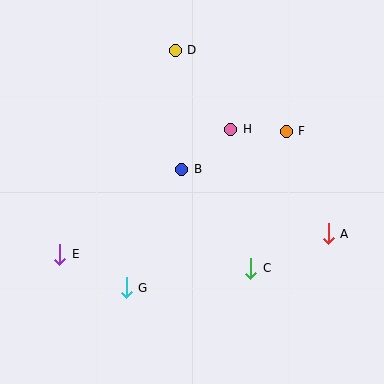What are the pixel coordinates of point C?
Point C is at (251, 268).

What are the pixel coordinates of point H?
Point H is at (231, 129).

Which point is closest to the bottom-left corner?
Point E is closest to the bottom-left corner.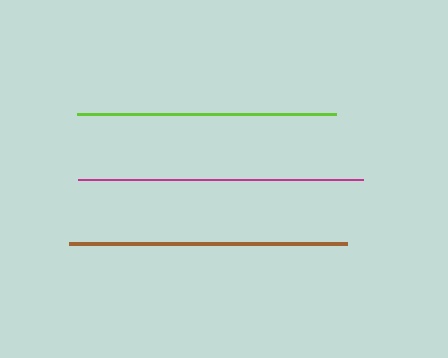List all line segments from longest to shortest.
From longest to shortest: magenta, brown, lime.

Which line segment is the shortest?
The lime line is the shortest at approximately 260 pixels.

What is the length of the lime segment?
The lime segment is approximately 260 pixels long.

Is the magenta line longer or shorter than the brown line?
The magenta line is longer than the brown line.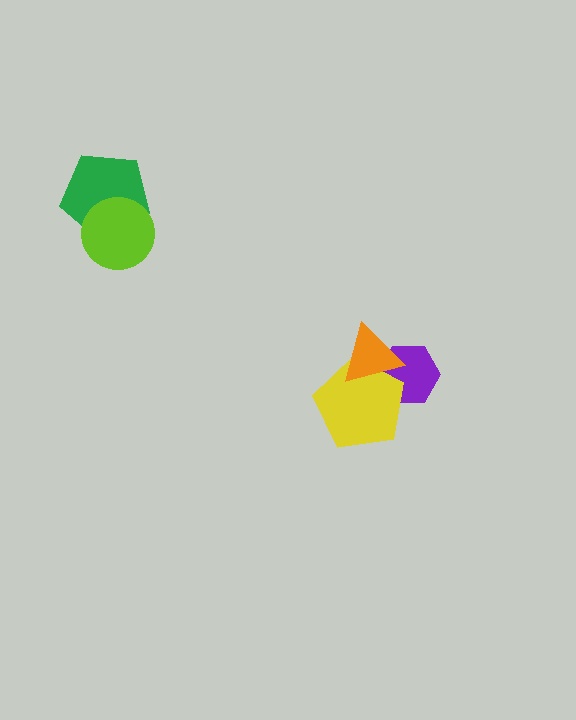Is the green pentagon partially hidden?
Yes, it is partially covered by another shape.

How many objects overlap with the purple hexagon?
2 objects overlap with the purple hexagon.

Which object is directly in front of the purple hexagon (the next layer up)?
The yellow pentagon is directly in front of the purple hexagon.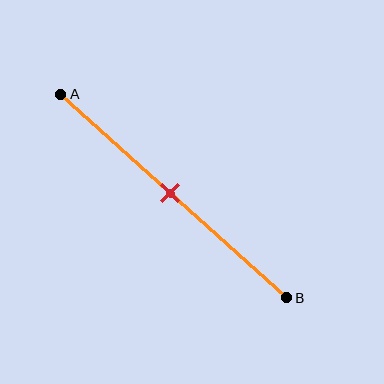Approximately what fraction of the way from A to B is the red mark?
The red mark is approximately 50% of the way from A to B.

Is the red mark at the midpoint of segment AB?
Yes, the mark is approximately at the midpoint.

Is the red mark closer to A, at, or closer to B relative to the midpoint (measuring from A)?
The red mark is approximately at the midpoint of segment AB.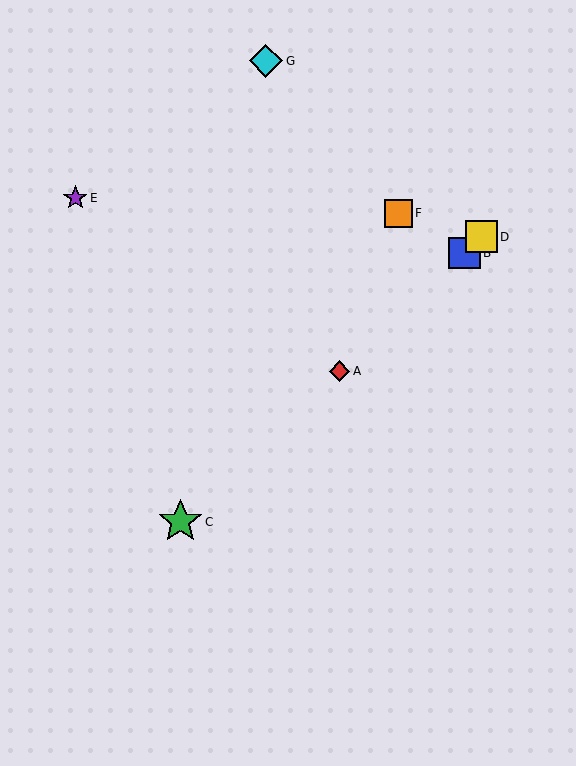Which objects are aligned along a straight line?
Objects A, B, C, D are aligned along a straight line.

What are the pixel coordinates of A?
Object A is at (339, 371).